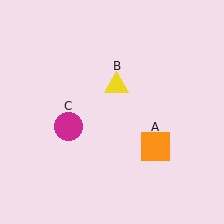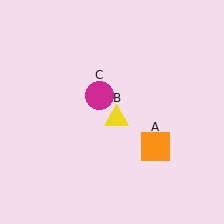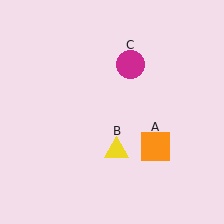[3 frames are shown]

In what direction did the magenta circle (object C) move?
The magenta circle (object C) moved up and to the right.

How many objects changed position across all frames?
2 objects changed position: yellow triangle (object B), magenta circle (object C).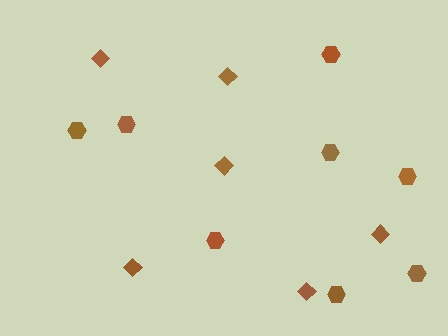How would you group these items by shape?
There are 2 groups: one group of diamonds (6) and one group of hexagons (8).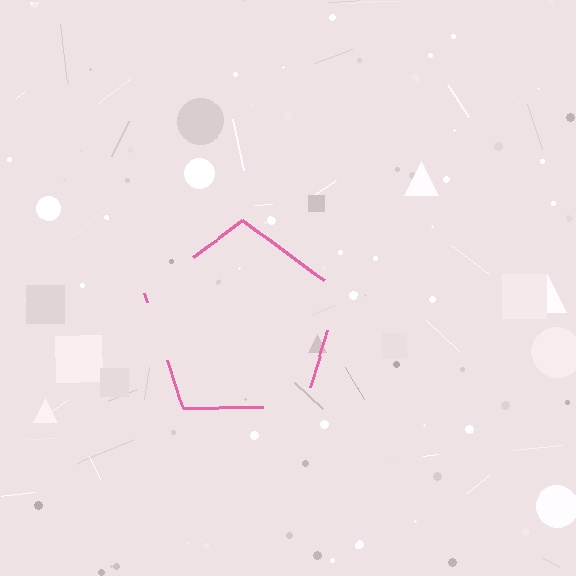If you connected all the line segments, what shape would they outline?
They would outline a pentagon.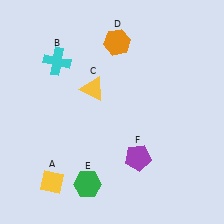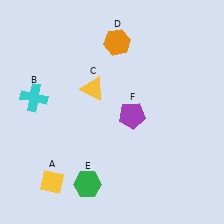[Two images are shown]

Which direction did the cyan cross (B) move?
The cyan cross (B) moved down.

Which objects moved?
The objects that moved are: the cyan cross (B), the purple pentagon (F).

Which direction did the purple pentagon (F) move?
The purple pentagon (F) moved up.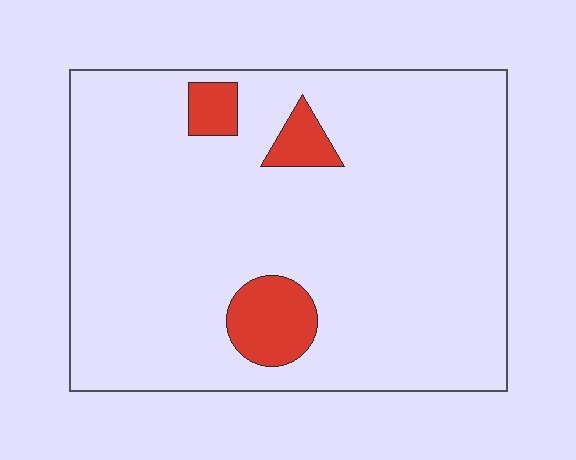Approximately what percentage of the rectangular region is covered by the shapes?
Approximately 10%.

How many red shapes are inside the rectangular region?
3.